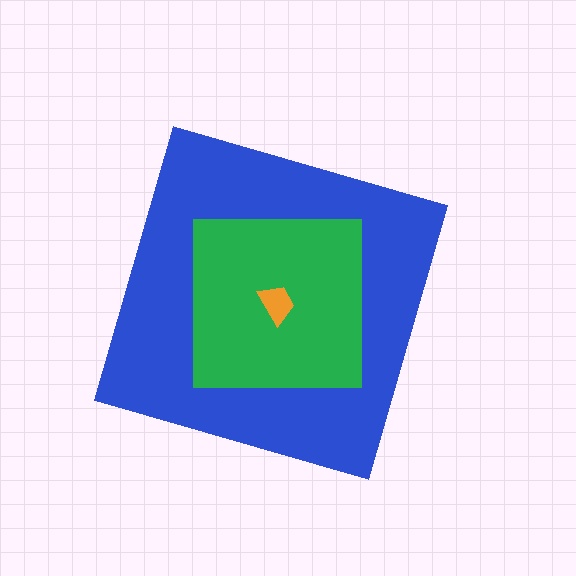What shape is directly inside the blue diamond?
The green square.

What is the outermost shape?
The blue diamond.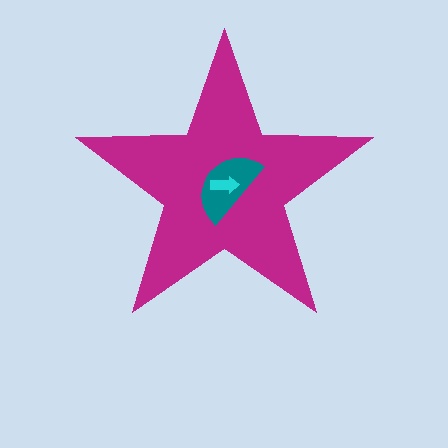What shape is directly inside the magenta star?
The teal semicircle.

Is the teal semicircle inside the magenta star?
Yes.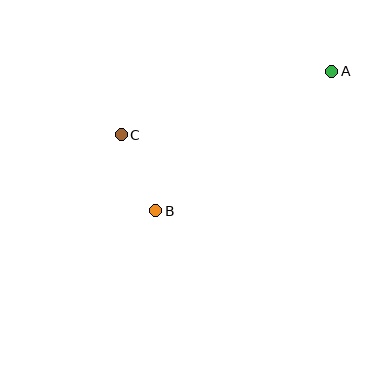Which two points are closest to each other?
Points B and C are closest to each other.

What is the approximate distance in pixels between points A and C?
The distance between A and C is approximately 220 pixels.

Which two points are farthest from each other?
Points A and B are farthest from each other.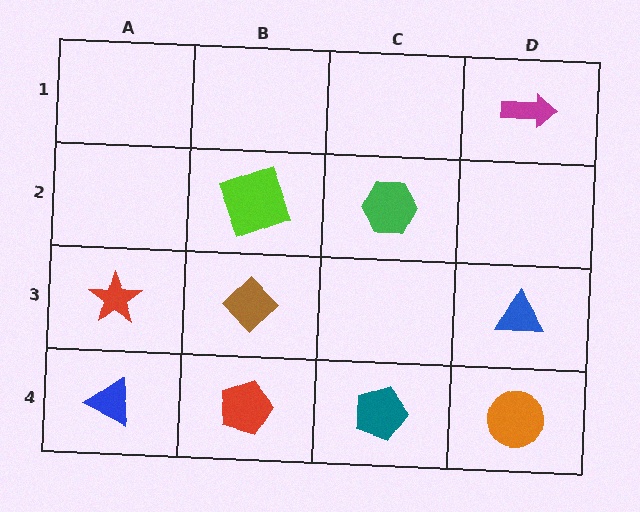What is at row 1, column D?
A magenta arrow.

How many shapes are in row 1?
1 shape.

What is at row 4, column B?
A red pentagon.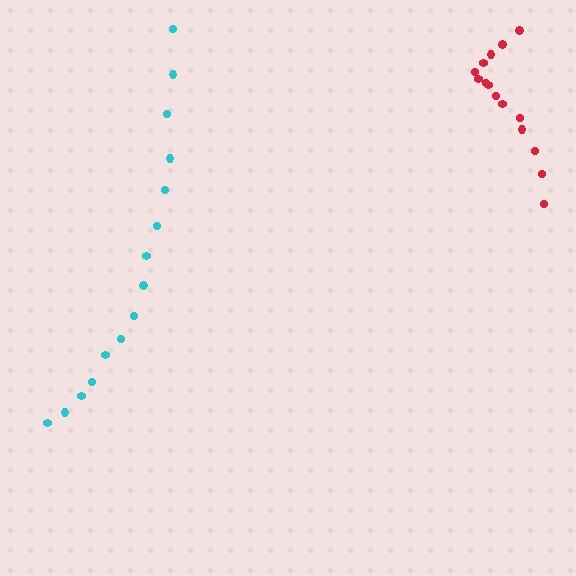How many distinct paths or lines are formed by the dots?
There are 2 distinct paths.